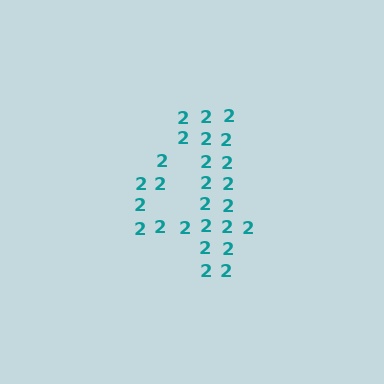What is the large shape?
The large shape is the digit 4.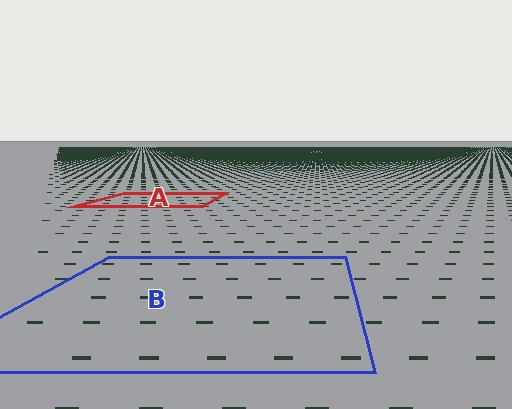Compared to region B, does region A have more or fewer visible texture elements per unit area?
Region A has more texture elements per unit area — they are packed more densely because it is farther away.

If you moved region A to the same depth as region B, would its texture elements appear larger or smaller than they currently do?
They would appear larger. At a closer depth, the same texture elements are projected at a bigger on-screen size.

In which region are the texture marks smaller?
The texture marks are smaller in region A, because it is farther away.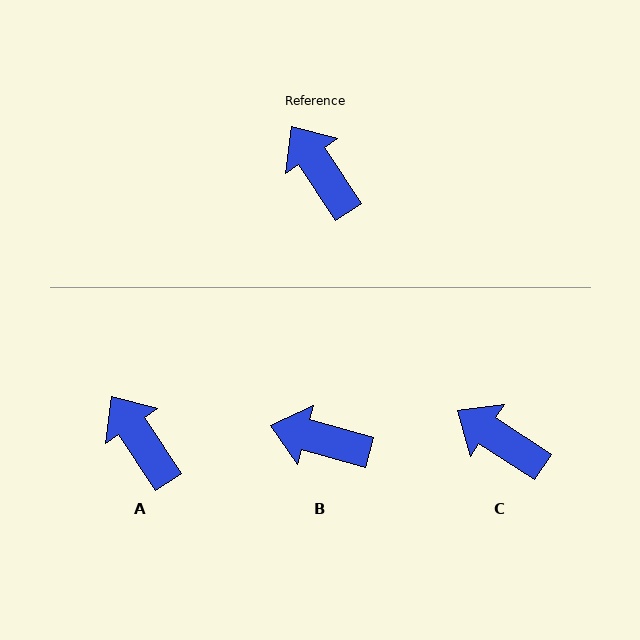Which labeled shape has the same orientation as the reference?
A.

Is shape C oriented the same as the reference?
No, it is off by about 23 degrees.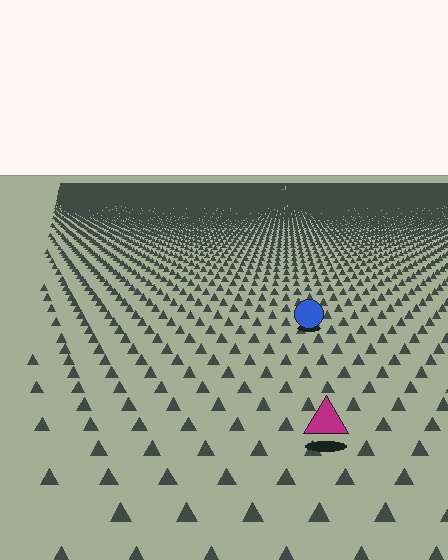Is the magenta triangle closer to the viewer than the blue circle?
Yes. The magenta triangle is closer — you can tell from the texture gradient: the ground texture is coarser near it.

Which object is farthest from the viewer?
The blue circle is farthest from the viewer. It appears smaller and the ground texture around it is denser.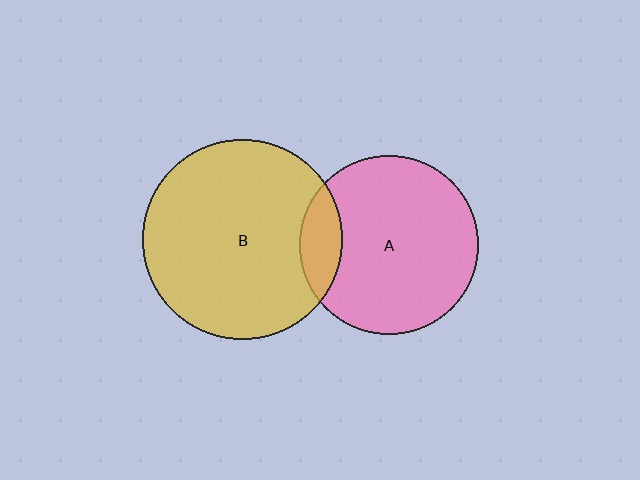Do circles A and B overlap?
Yes.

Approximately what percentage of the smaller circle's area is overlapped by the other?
Approximately 15%.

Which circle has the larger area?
Circle B (yellow).